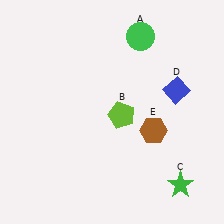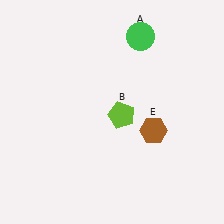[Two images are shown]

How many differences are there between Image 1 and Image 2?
There are 2 differences between the two images.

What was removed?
The green star (C), the blue diamond (D) were removed in Image 2.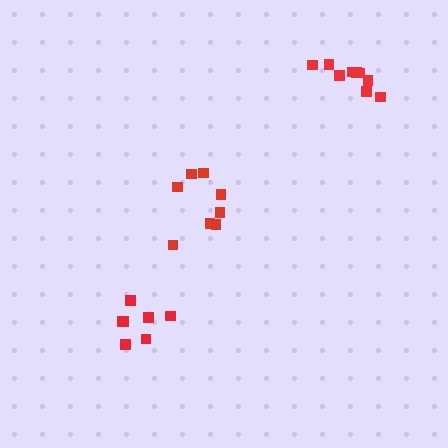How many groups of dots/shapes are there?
There are 3 groups.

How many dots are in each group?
Group 1: 8 dots, Group 2: 9 dots, Group 3: 7 dots (24 total).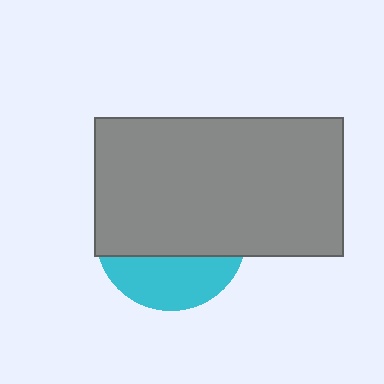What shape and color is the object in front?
The object in front is a gray rectangle.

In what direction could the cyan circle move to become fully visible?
The cyan circle could move down. That would shift it out from behind the gray rectangle entirely.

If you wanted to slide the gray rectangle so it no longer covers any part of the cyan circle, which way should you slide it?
Slide it up — that is the most direct way to separate the two shapes.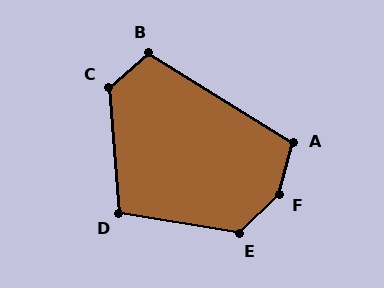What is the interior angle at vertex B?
Approximately 107 degrees (obtuse).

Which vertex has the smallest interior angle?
D, at approximately 104 degrees.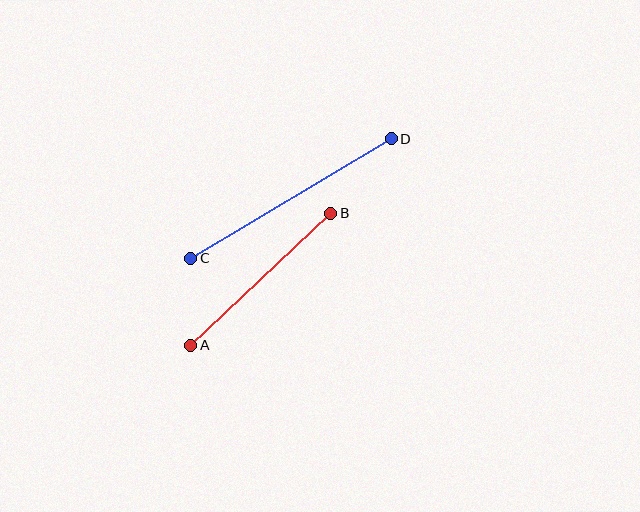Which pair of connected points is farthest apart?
Points C and D are farthest apart.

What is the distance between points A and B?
The distance is approximately 192 pixels.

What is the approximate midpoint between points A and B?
The midpoint is at approximately (261, 279) pixels.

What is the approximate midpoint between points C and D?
The midpoint is at approximately (291, 199) pixels.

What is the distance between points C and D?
The distance is approximately 233 pixels.